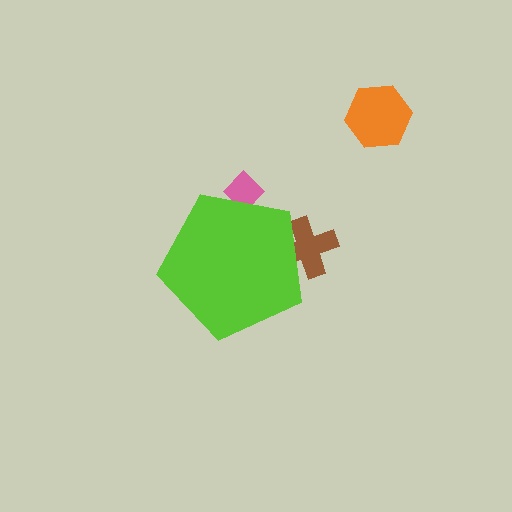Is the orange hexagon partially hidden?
No, the orange hexagon is fully visible.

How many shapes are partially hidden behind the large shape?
2 shapes are partially hidden.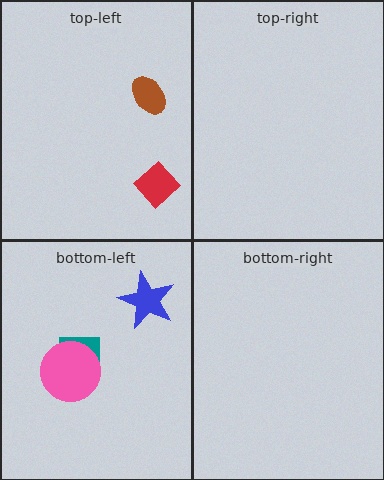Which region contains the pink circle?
The bottom-left region.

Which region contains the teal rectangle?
The bottom-left region.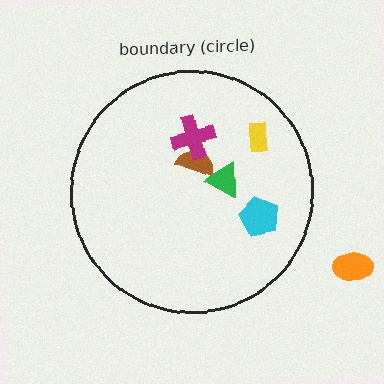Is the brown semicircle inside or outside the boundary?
Inside.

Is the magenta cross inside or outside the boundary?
Inside.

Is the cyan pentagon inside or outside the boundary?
Inside.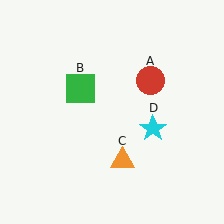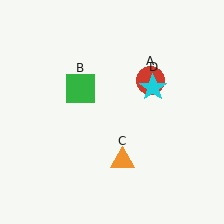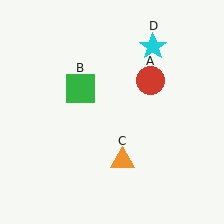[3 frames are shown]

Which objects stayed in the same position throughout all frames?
Red circle (object A) and green square (object B) and orange triangle (object C) remained stationary.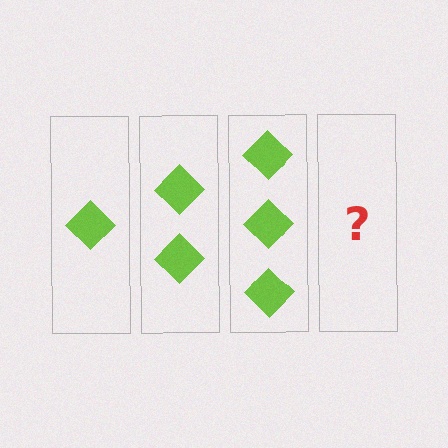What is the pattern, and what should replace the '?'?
The pattern is that each step adds one more diamond. The '?' should be 4 diamonds.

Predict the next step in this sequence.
The next step is 4 diamonds.